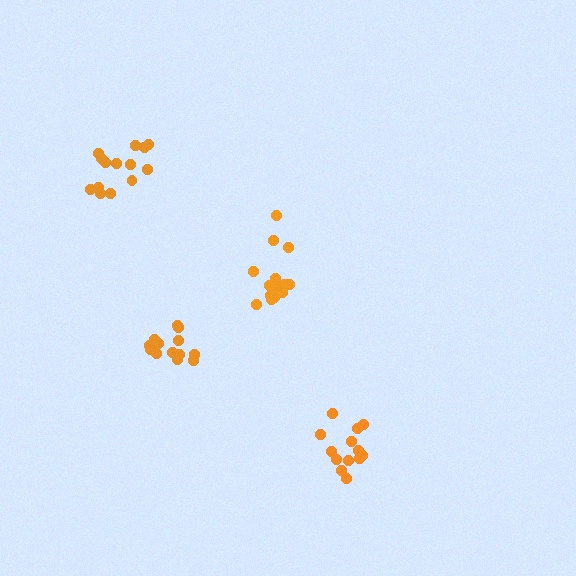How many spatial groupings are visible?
There are 4 spatial groupings.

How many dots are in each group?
Group 1: 14 dots, Group 2: 16 dots, Group 3: 13 dots, Group 4: 14 dots (57 total).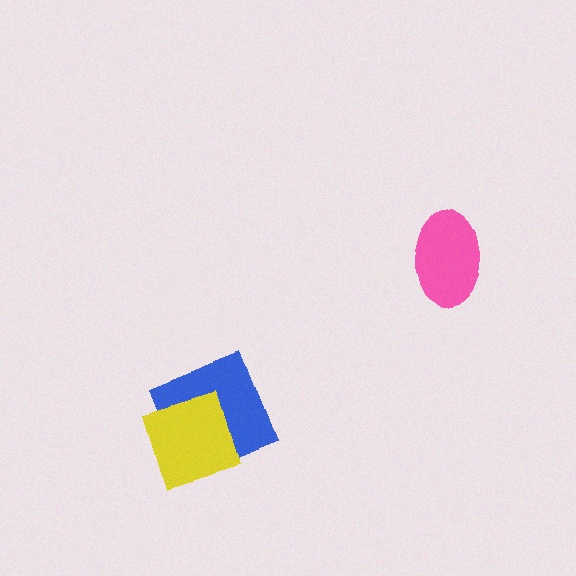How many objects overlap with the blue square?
1 object overlaps with the blue square.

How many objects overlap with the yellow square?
1 object overlaps with the yellow square.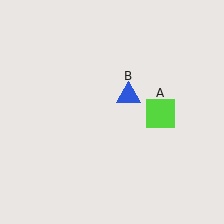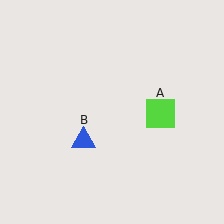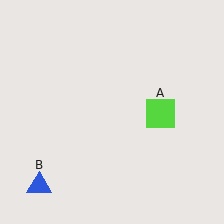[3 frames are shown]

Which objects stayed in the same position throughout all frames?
Lime square (object A) remained stationary.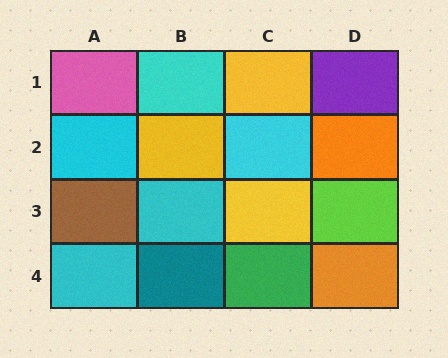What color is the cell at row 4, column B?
Teal.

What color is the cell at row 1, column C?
Yellow.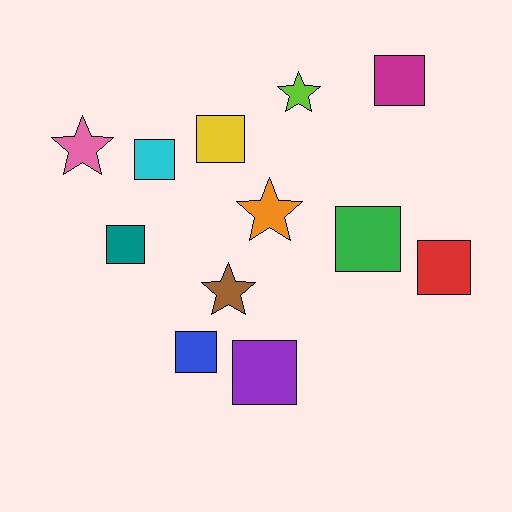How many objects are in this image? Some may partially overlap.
There are 12 objects.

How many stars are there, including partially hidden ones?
There are 4 stars.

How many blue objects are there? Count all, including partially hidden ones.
There is 1 blue object.